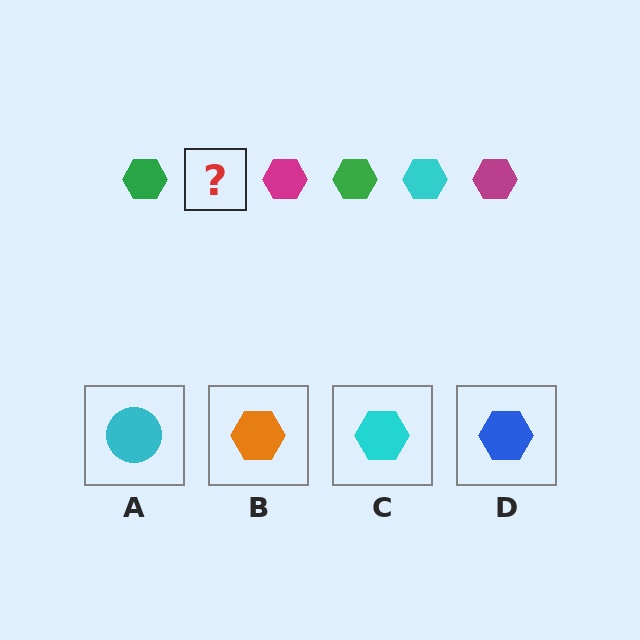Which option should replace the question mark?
Option C.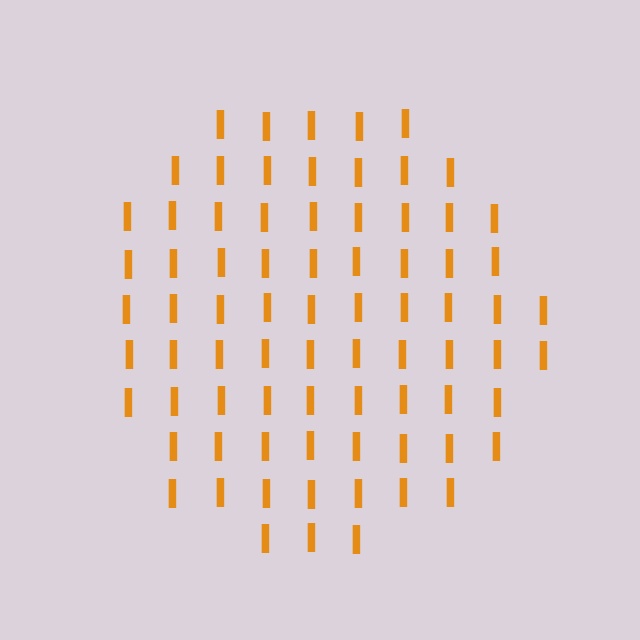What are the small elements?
The small elements are letter I's.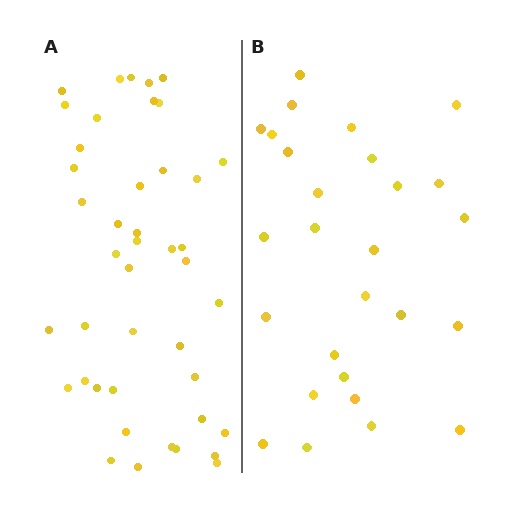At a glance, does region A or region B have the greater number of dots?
Region A (the left region) has more dots.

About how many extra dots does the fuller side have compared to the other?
Region A has approximately 15 more dots than region B.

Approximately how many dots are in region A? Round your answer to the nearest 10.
About 40 dots. (The exact count is 43, which rounds to 40.)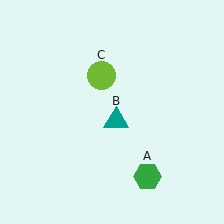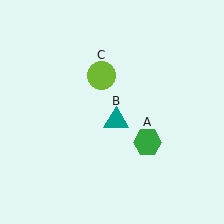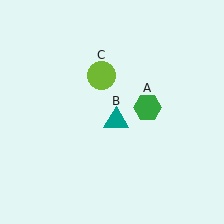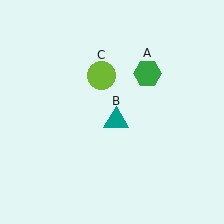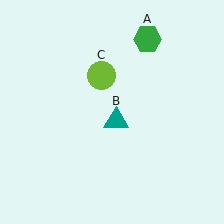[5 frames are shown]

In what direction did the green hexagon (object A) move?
The green hexagon (object A) moved up.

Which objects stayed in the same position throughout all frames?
Teal triangle (object B) and lime circle (object C) remained stationary.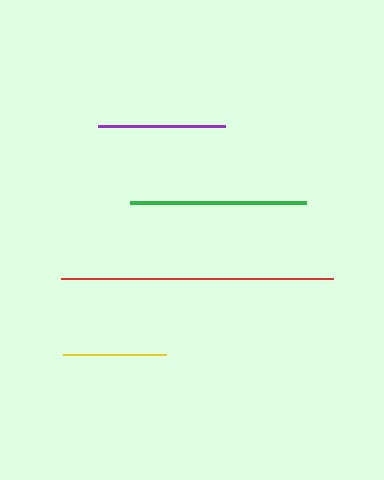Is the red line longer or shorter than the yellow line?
The red line is longer than the yellow line.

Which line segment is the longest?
The red line is the longest at approximately 271 pixels.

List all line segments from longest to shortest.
From longest to shortest: red, green, purple, yellow.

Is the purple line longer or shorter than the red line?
The red line is longer than the purple line.